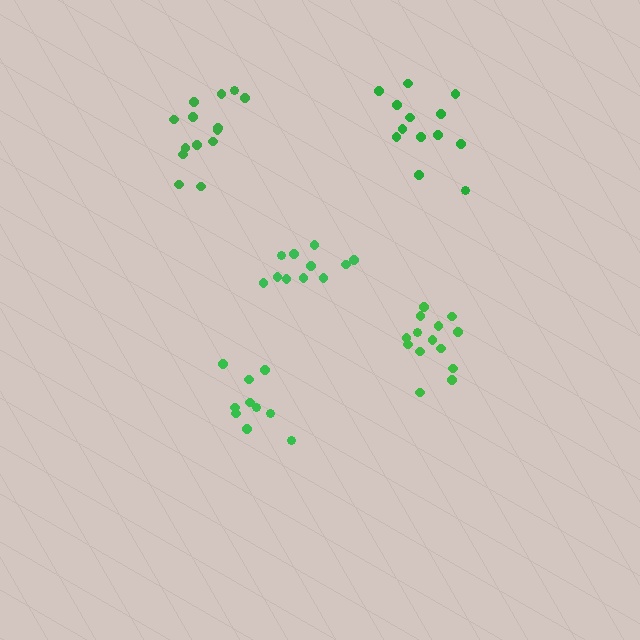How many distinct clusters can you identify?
There are 5 distinct clusters.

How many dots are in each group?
Group 1: 11 dots, Group 2: 14 dots, Group 3: 14 dots, Group 4: 13 dots, Group 5: 11 dots (63 total).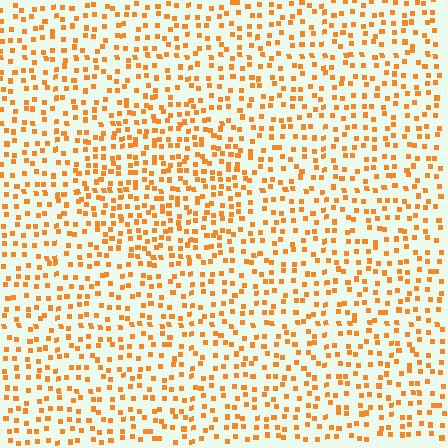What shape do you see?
I see a circle.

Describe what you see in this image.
The image contains small orange elements arranged at two different densities. A circle-shaped region is visible where the elements are more densely packed than the surrounding area.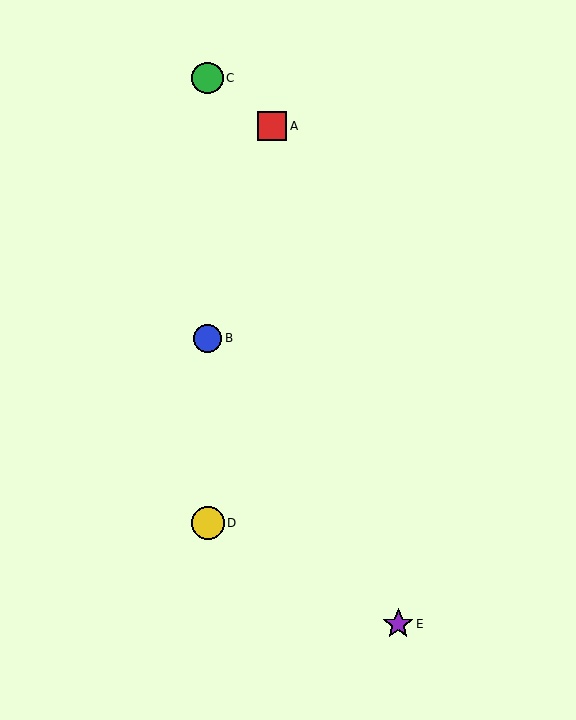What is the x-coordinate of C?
Object C is at x≈208.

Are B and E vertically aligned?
No, B is at x≈208 and E is at x≈398.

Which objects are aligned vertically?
Objects B, C, D are aligned vertically.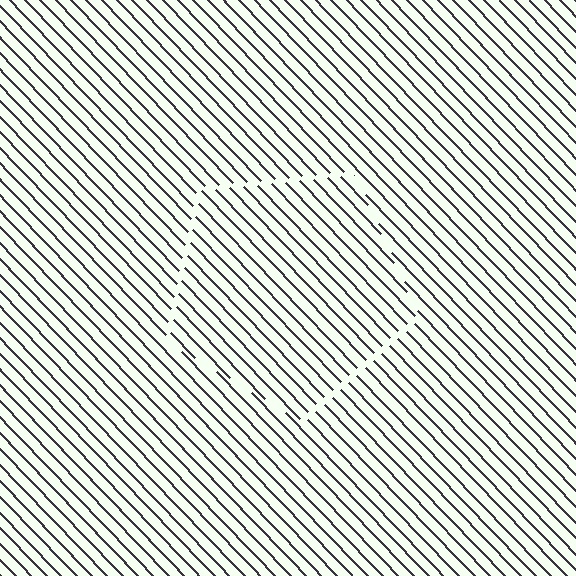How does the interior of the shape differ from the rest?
The interior of the shape contains the same grating, shifted by half a period — the contour is defined by the phase discontinuity where line-ends from the inner and outer gratings abut.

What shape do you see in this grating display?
An illusory pentagon. The interior of the shape contains the same grating, shifted by half a period — the contour is defined by the phase discontinuity where line-ends from the inner and outer gratings abut.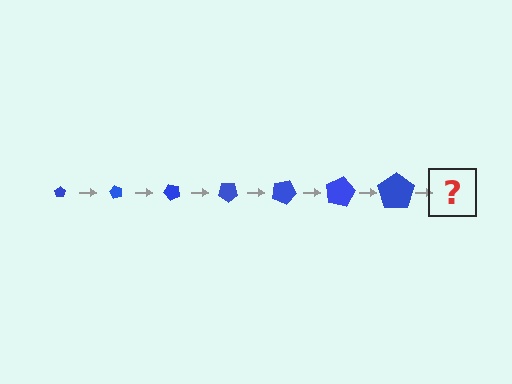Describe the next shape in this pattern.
It should be a pentagon, larger than the previous one and rotated 420 degrees from the start.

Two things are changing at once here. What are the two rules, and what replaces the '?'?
The two rules are that the pentagon grows larger each step and it rotates 60 degrees each step. The '?' should be a pentagon, larger than the previous one and rotated 420 degrees from the start.